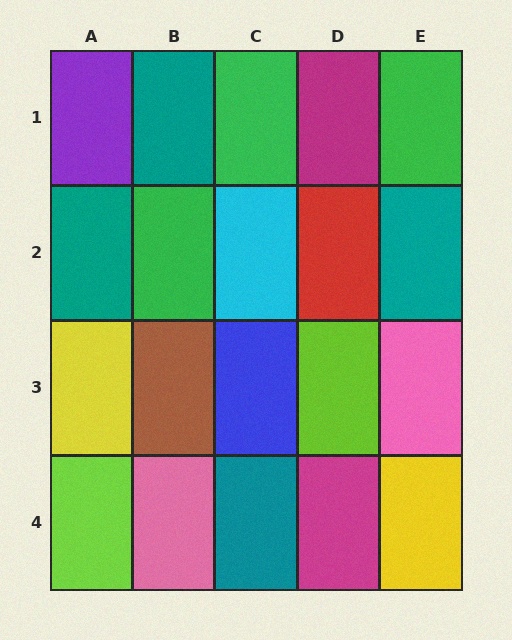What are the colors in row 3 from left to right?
Yellow, brown, blue, lime, pink.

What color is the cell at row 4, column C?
Teal.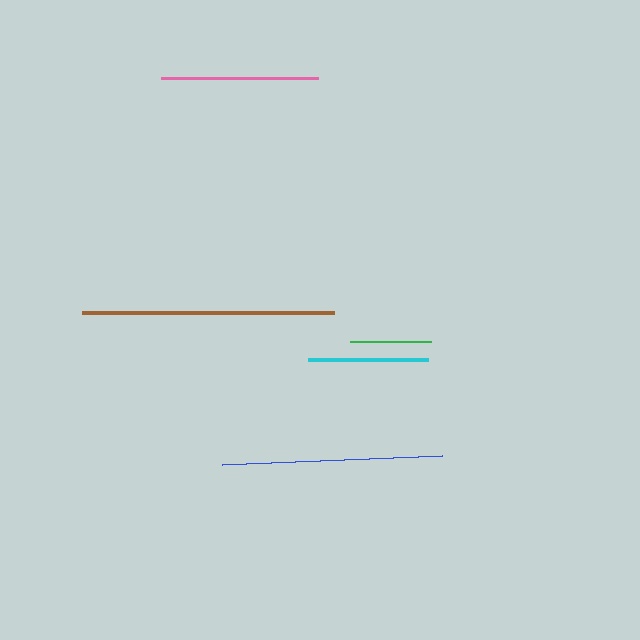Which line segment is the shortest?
The green line is the shortest at approximately 82 pixels.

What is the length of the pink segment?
The pink segment is approximately 157 pixels long.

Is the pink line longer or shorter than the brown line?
The brown line is longer than the pink line.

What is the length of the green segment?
The green segment is approximately 82 pixels long.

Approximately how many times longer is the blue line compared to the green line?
The blue line is approximately 2.7 times the length of the green line.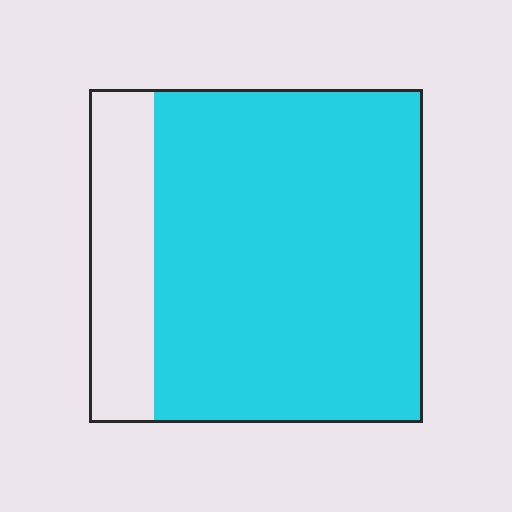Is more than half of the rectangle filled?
Yes.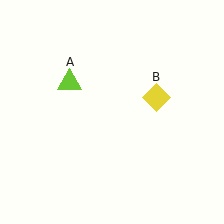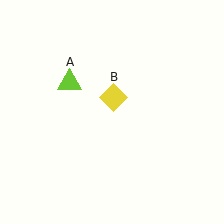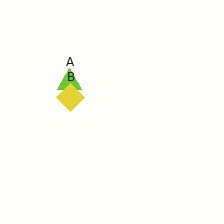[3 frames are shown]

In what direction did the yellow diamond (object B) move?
The yellow diamond (object B) moved left.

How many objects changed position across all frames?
1 object changed position: yellow diamond (object B).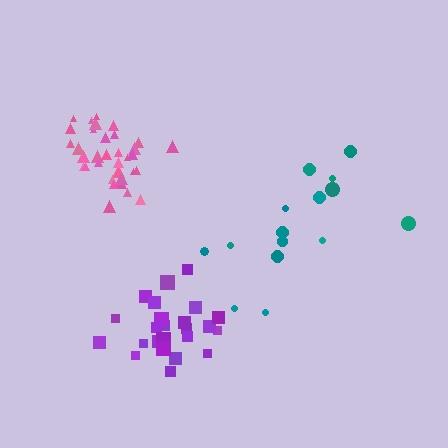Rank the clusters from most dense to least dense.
pink, purple, teal.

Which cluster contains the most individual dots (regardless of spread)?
Pink (34).